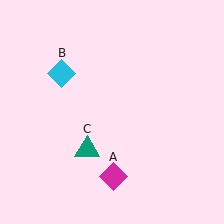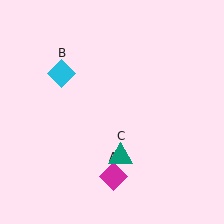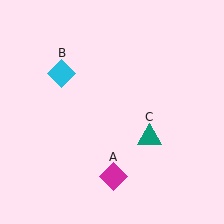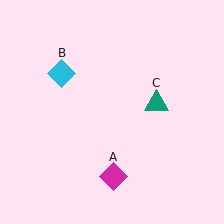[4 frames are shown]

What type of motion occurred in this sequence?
The teal triangle (object C) rotated counterclockwise around the center of the scene.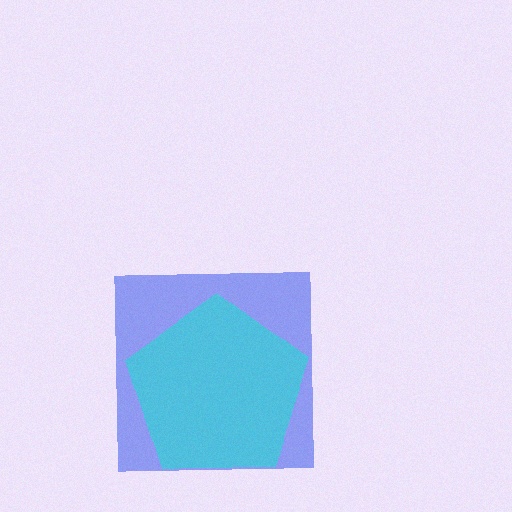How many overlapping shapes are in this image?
There are 2 overlapping shapes in the image.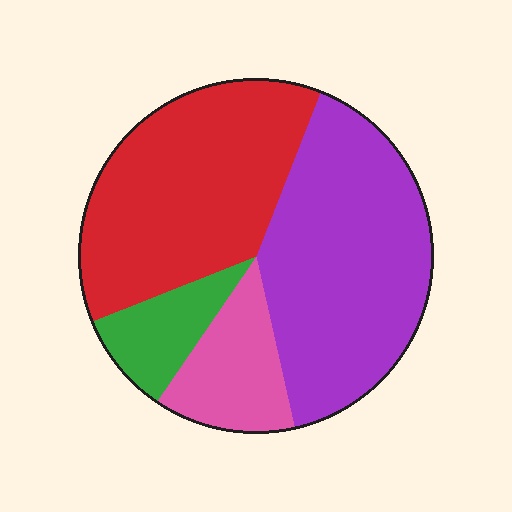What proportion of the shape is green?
Green takes up about one tenth (1/10) of the shape.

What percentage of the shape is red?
Red covers 37% of the shape.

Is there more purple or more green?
Purple.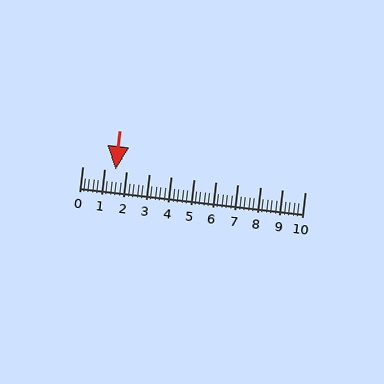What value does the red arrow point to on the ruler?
The red arrow points to approximately 1.5.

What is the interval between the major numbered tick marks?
The major tick marks are spaced 1 units apart.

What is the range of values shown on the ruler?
The ruler shows values from 0 to 10.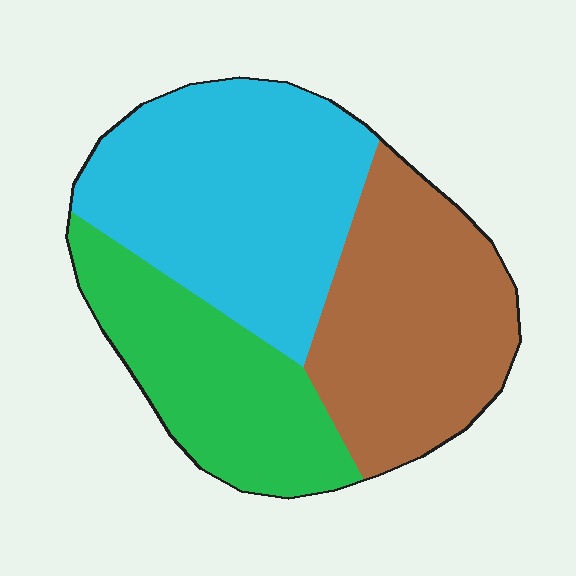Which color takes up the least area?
Green, at roughly 25%.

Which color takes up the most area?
Cyan, at roughly 40%.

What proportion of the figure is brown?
Brown covers roughly 35% of the figure.